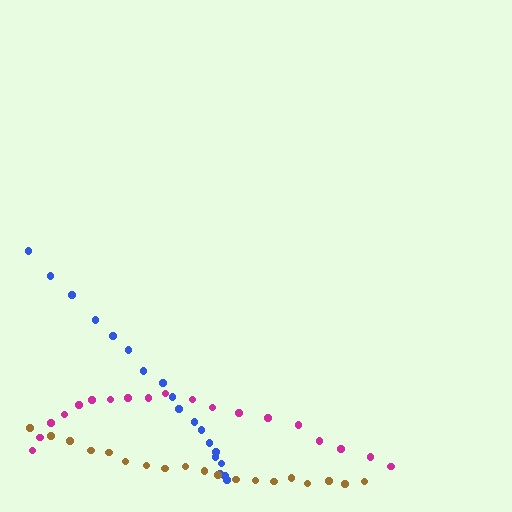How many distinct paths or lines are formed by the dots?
There are 3 distinct paths.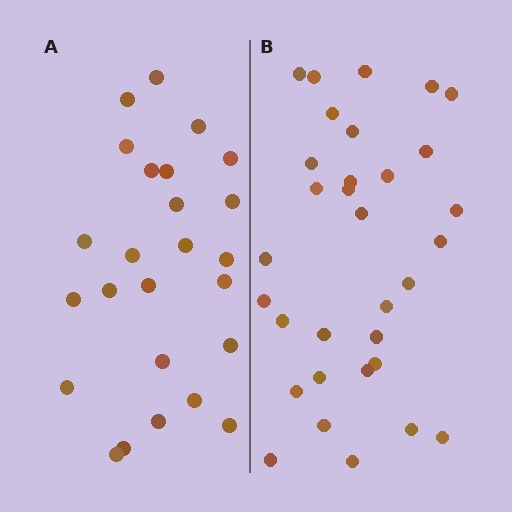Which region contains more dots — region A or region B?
Region B (the right region) has more dots.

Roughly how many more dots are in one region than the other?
Region B has roughly 8 or so more dots than region A.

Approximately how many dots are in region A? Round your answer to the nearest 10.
About 20 dots. (The exact count is 25, which rounds to 20.)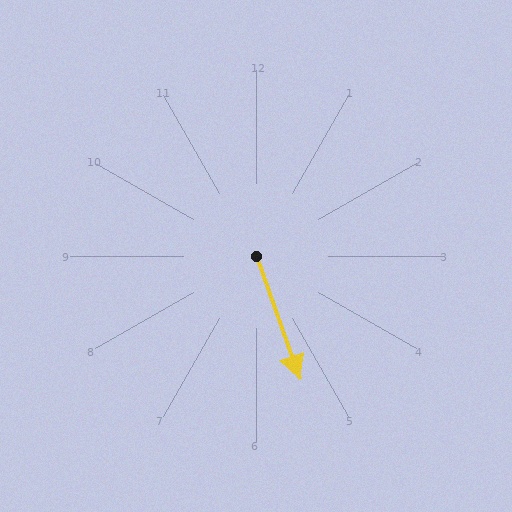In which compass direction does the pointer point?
South.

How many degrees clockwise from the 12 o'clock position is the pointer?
Approximately 160 degrees.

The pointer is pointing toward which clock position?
Roughly 5 o'clock.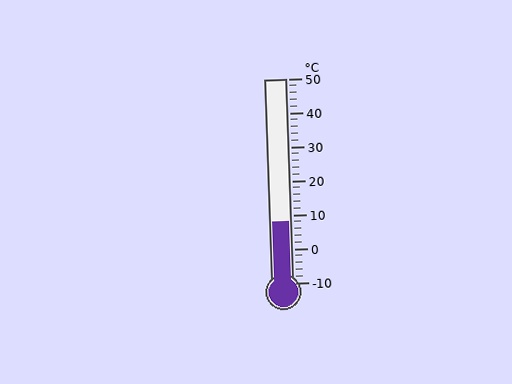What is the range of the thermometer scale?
The thermometer scale ranges from -10°C to 50°C.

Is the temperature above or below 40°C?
The temperature is below 40°C.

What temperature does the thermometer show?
The thermometer shows approximately 8°C.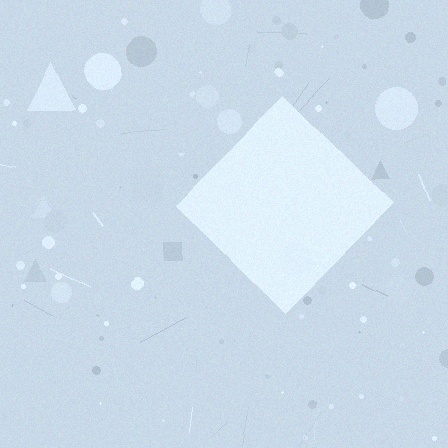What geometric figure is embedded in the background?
A diamond is embedded in the background.